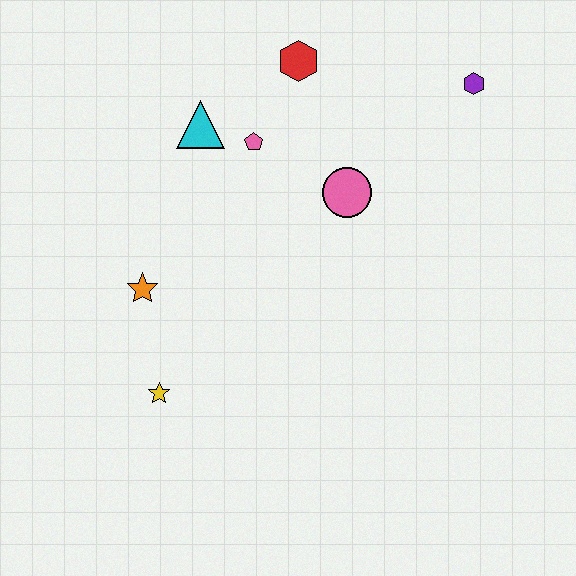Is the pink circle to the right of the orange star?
Yes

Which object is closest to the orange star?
The yellow star is closest to the orange star.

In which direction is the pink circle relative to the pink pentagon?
The pink circle is to the right of the pink pentagon.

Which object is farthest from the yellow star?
The purple hexagon is farthest from the yellow star.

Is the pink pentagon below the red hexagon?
Yes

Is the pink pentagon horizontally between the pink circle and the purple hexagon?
No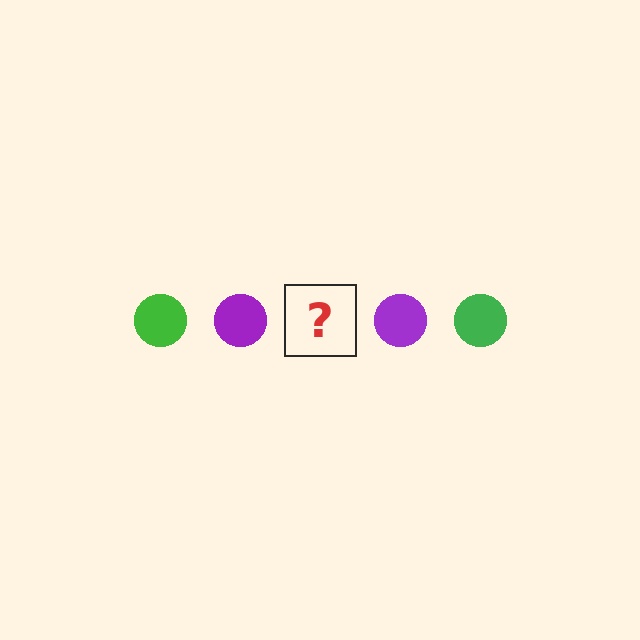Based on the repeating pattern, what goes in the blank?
The blank should be a green circle.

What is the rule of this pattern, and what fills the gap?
The rule is that the pattern cycles through green, purple circles. The gap should be filled with a green circle.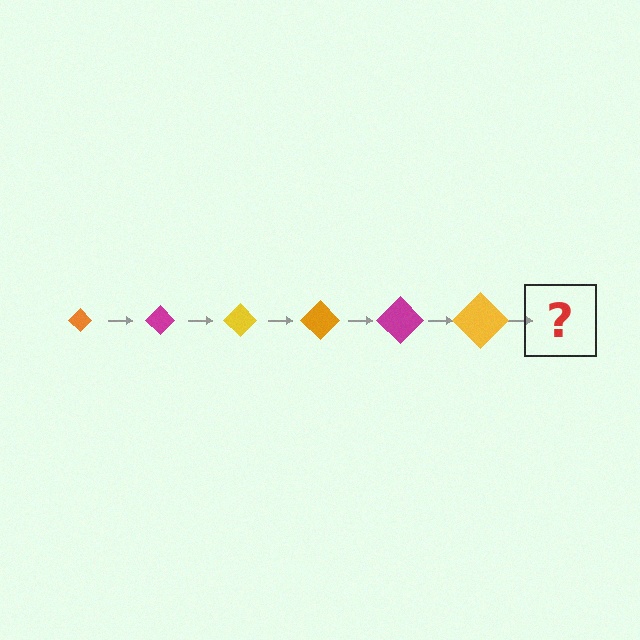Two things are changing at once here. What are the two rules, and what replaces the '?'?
The two rules are that the diamond grows larger each step and the color cycles through orange, magenta, and yellow. The '?' should be an orange diamond, larger than the previous one.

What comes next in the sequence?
The next element should be an orange diamond, larger than the previous one.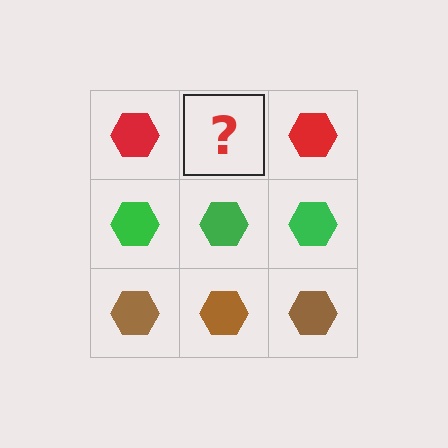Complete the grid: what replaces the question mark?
The question mark should be replaced with a red hexagon.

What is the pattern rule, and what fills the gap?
The rule is that each row has a consistent color. The gap should be filled with a red hexagon.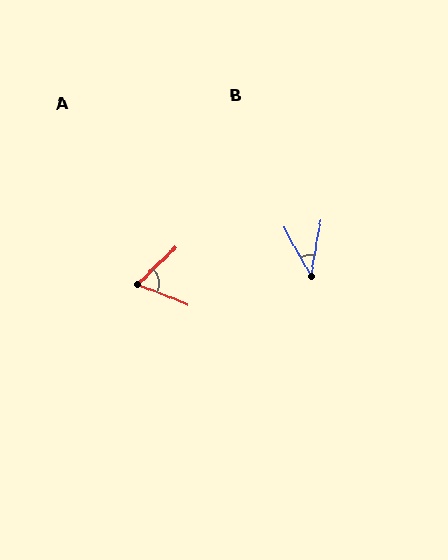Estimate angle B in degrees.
Approximately 39 degrees.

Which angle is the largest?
A, at approximately 66 degrees.